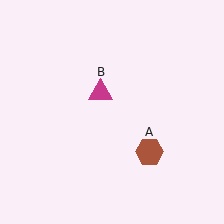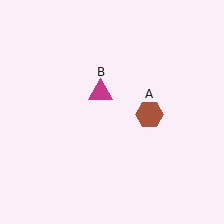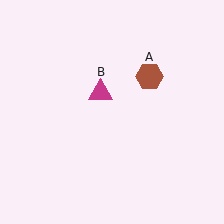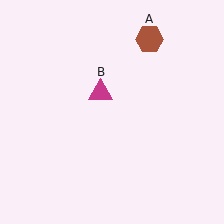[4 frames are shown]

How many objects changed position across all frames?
1 object changed position: brown hexagon (object A).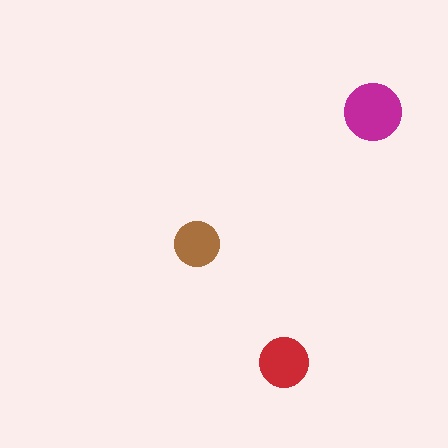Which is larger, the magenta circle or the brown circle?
The magenta one.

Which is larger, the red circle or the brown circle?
The red one.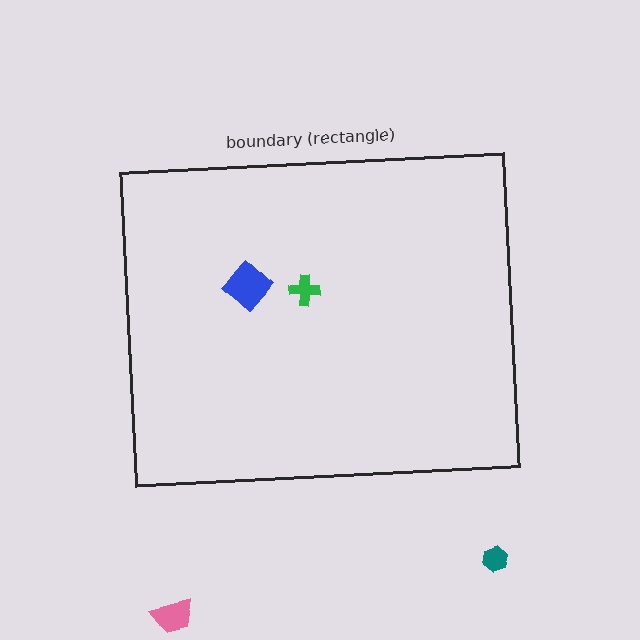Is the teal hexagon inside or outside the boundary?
Outside.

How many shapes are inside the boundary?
2 inside, 2 outside.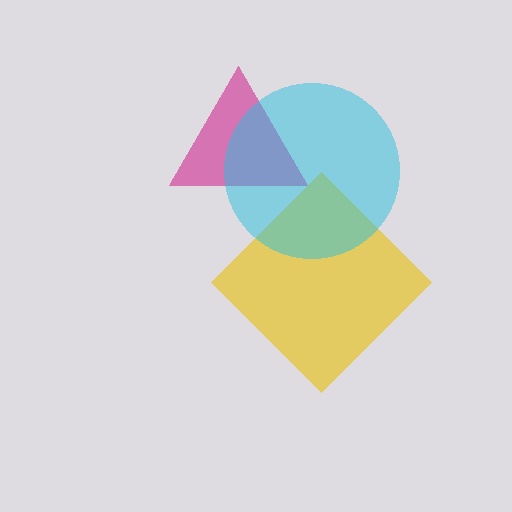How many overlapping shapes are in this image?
There are 3 overlapping shapes in the image.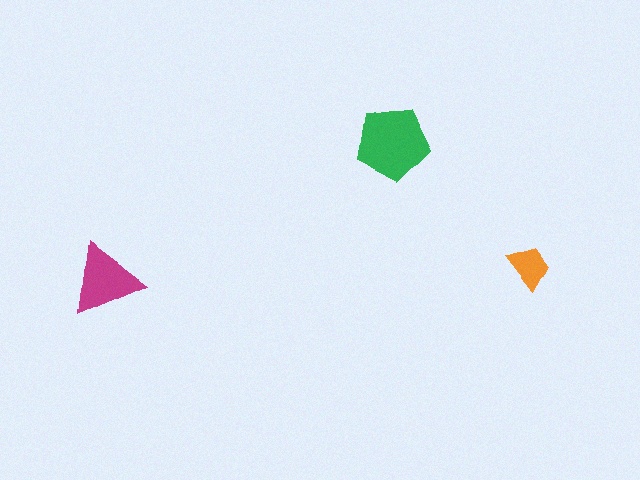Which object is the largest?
The green pentagon.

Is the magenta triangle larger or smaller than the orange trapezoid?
Larger.